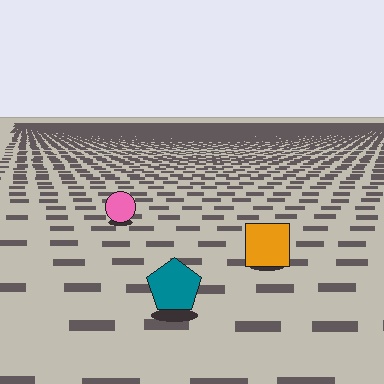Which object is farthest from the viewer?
The pink circle is farthest from the viewer. It appears smaller and the ground texture around it is denser.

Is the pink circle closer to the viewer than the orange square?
No. The orange square is closer — you can tell from the texture gradient: the ground texture is coarser near it.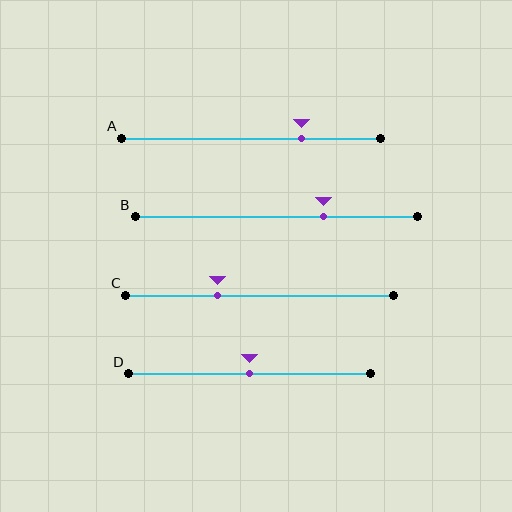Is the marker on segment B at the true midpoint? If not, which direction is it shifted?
No, the marker on segment B is shifted to the right by about 17% of the segment length.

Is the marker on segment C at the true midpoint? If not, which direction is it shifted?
No, the marker on segment C is shifted to the left by about 16% of the segment length.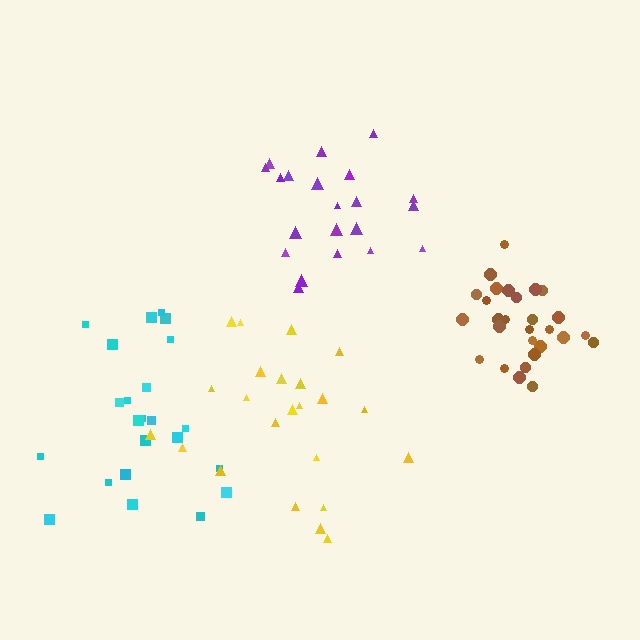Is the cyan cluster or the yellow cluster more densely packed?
Cyan.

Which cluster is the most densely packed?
Brown.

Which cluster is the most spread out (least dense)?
Yellow.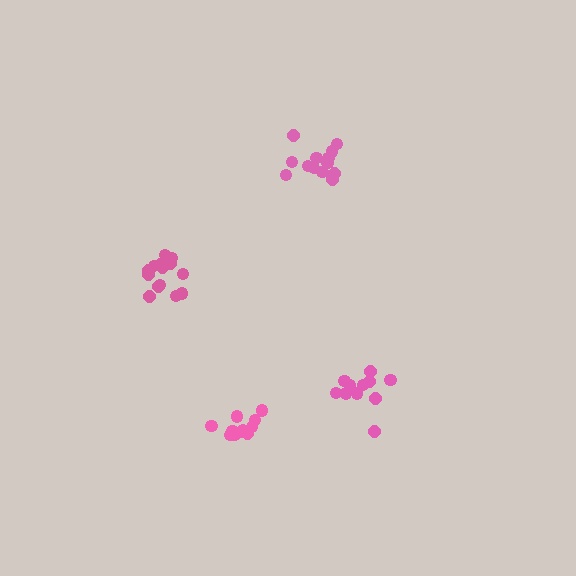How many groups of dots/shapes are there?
There are 4 groups.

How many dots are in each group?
Group 1: 14 dots, Group 2: 11 dots, Group 3: 11 dots, Group 4: 15 dots (51 total).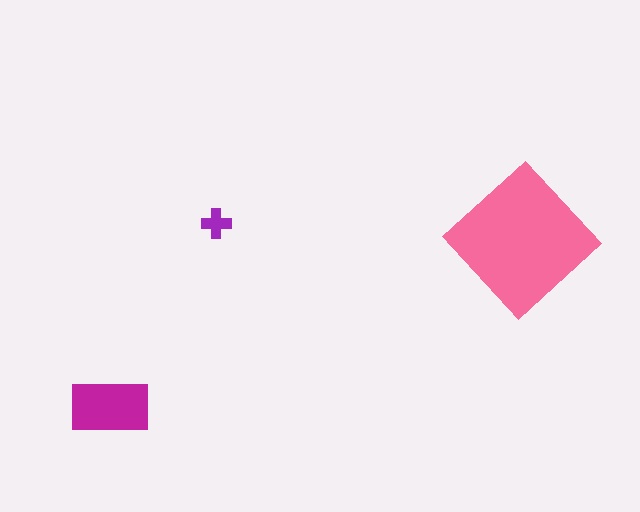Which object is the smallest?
The purple cross.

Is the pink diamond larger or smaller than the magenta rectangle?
Larger.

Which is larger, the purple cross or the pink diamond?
The pink diamond.